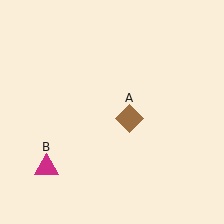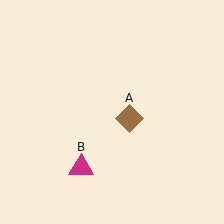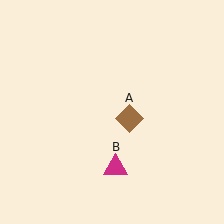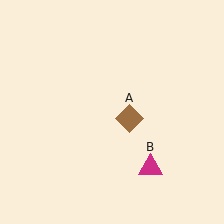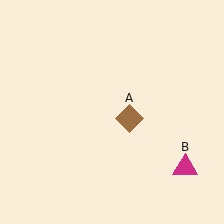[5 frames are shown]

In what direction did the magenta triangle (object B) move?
The magenta triangle (object B) moved right.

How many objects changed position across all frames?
1 object changed position: magenta triangle (object B).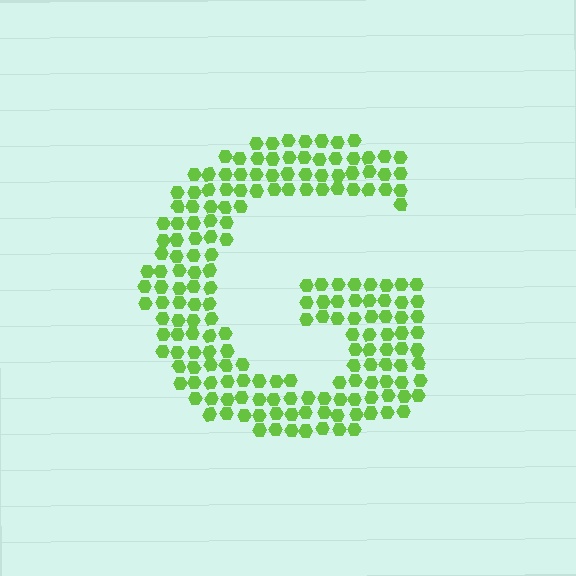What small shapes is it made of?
It is made of small hexagons.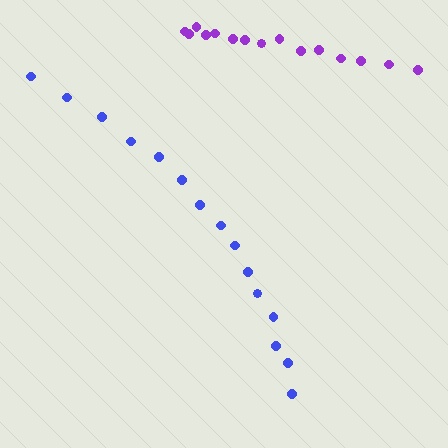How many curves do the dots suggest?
There are 2 distinct paths.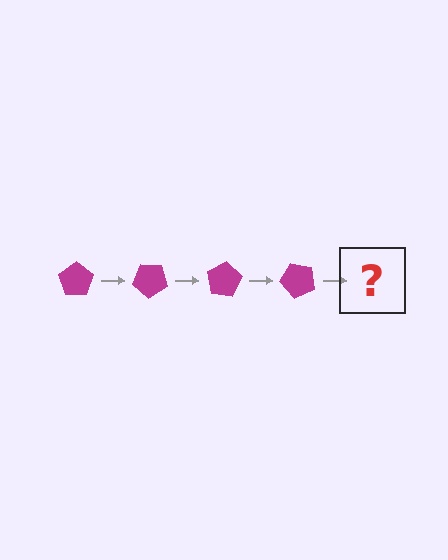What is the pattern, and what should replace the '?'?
The pattern is that the pentagon rotates 40 degrees each step. The '?' should be a magenta pentagon rotated 160 degrees.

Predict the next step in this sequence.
The next step is a magenta pentagon rotated 160 degrees.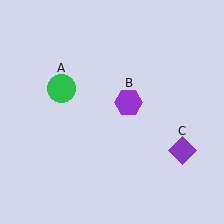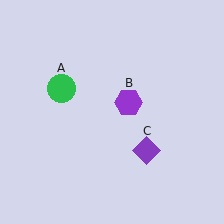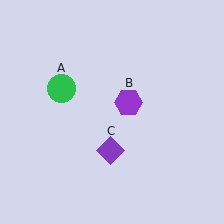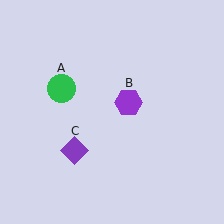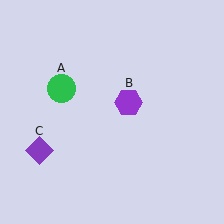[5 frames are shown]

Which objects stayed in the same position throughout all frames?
Green circle (object A) and purple hexagon (object B) remained stationary.